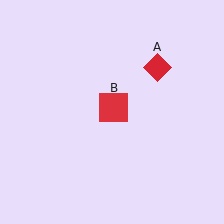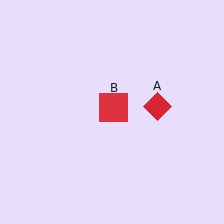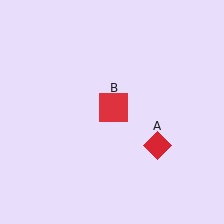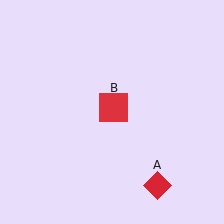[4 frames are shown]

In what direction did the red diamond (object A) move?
The red diamond (object A) moved down.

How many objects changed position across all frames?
1 object changed position: red diamond (object A).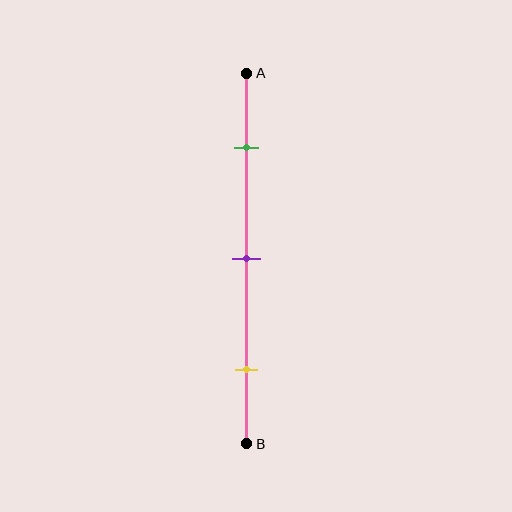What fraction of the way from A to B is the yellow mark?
The yellow mark is approximately 80% (0.8) of the way from A to B.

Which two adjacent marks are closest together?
The green and purple marks are the closest adjacent pair.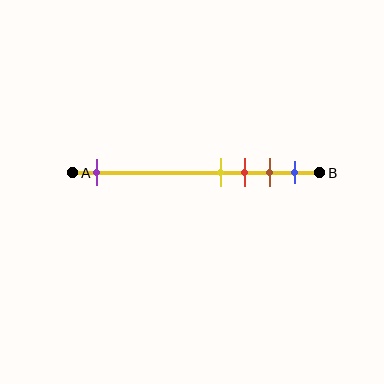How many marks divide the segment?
There are 5 marks dividing the segment.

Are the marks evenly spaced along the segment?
No, the marks are not evenly spaced.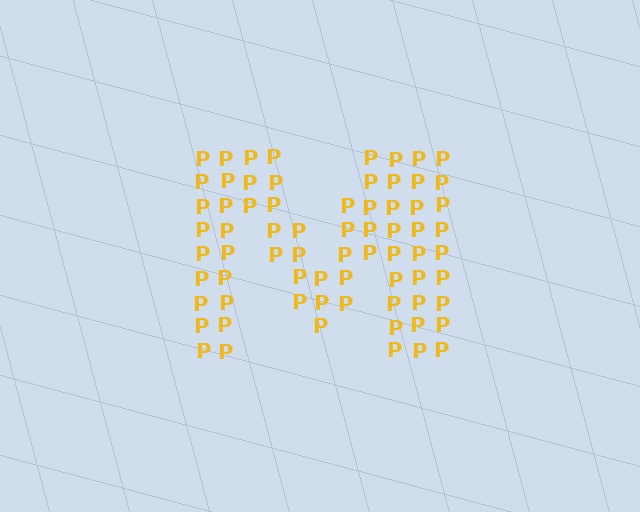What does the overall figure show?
The overall figure shows the letter M.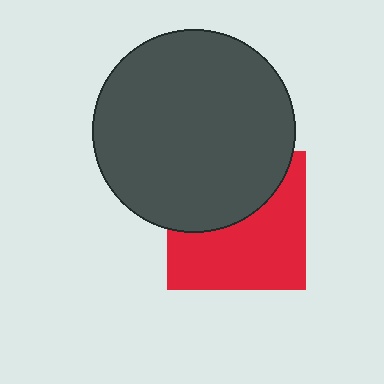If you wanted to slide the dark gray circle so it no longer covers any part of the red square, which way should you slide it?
Slide it up — that is the most direct way to separate the two shapes.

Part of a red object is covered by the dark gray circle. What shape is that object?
It is a square.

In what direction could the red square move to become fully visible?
The red square could move down. That would shift it out from behind the dark gray circle entirely.